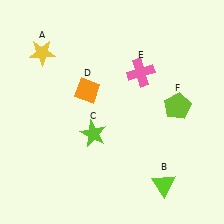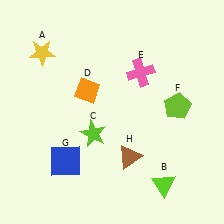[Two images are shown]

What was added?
A blue square (G), a brown triangle (H) were added in Image 2.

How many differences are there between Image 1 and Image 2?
There are 2 differences between the two images.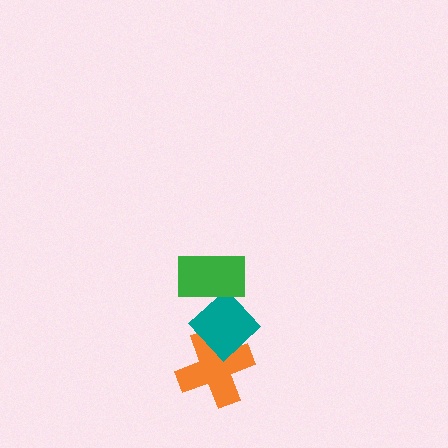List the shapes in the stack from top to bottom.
From top to bottom: the green rectangle, the teal diamond, the orange cross.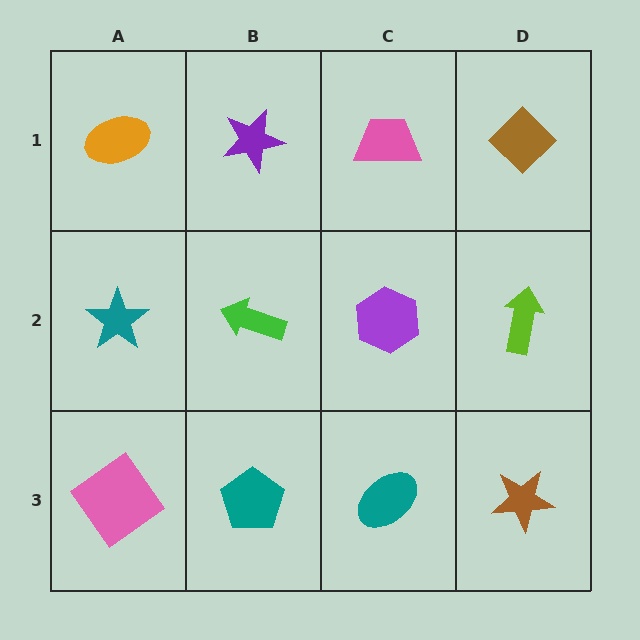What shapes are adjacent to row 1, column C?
A purple hexagon (row 2, column C), a purple star (row 1, column B), a brown diamond (row 1, column D).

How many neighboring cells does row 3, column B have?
3.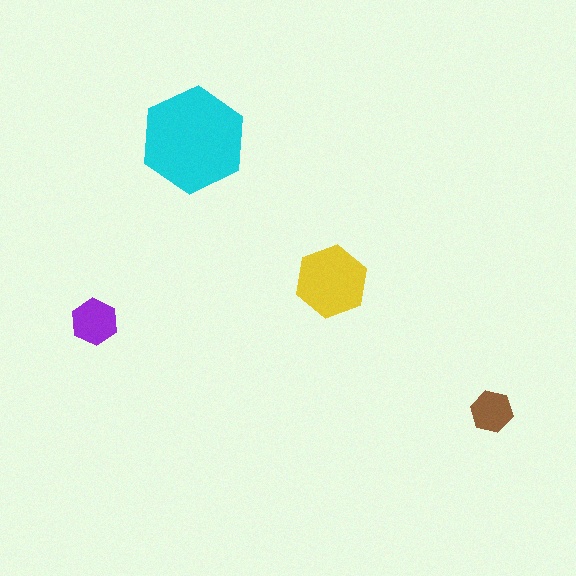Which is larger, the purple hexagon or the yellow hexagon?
The yellow one.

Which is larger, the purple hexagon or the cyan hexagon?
The cyan one.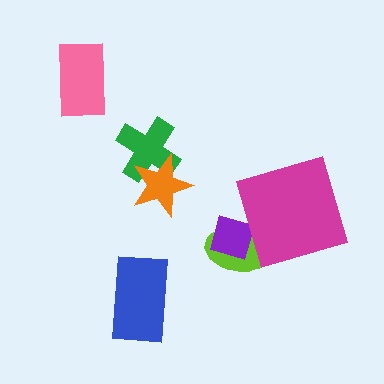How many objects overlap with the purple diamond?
1 object overlaps with the purple diamond.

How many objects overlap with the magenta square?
1 object overlaps with the magenta square.